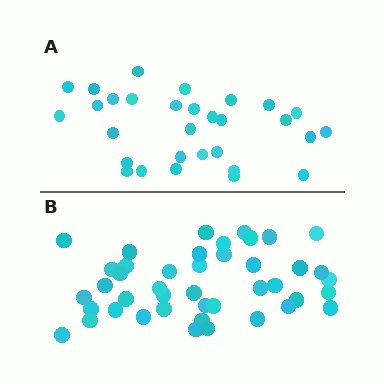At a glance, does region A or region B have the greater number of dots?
Region B (the bottom region) has more dots.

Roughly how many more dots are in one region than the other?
Region B has approximately 15 more dots than region A.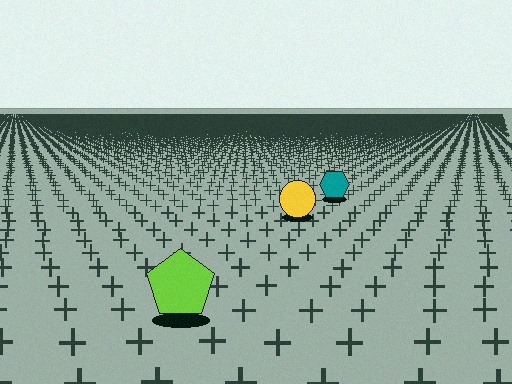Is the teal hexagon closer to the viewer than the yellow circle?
No. The yellow circle is closer — you can tell from the texture gradient: the ground texture is coarser near it.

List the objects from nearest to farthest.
From nearest to farthest: the lime pentagon, the yellow circle, the teal hexagon.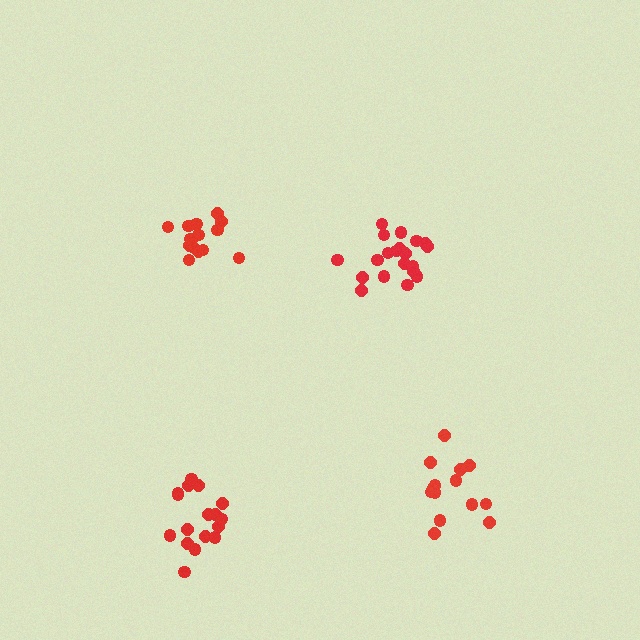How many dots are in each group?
Group 1: 20 dots, Group 2: 15 dots, Group 3: 14 dots, Group 4: 17 dots (66 total).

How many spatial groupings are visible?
There are 4 spatial groupings.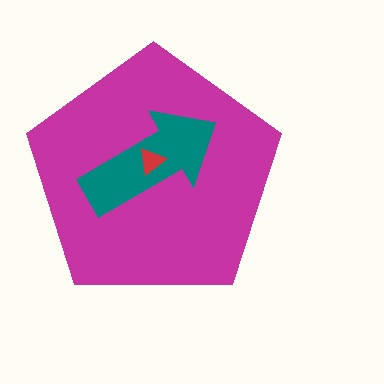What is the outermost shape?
The magenta pentagon.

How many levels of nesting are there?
3.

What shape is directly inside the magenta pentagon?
The teal arrow.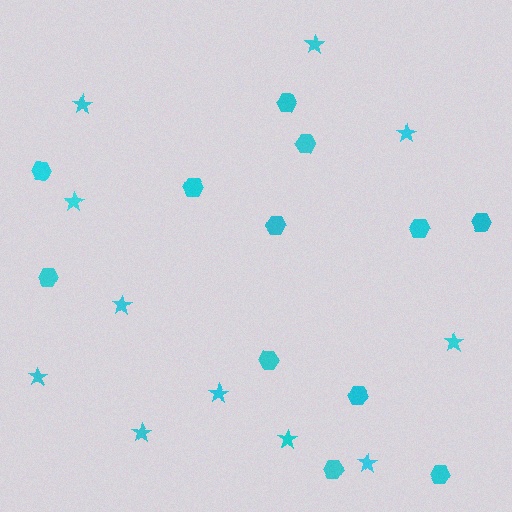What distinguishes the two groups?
There are 2 groups: one group of stars (11) and one group of hexagons (12).